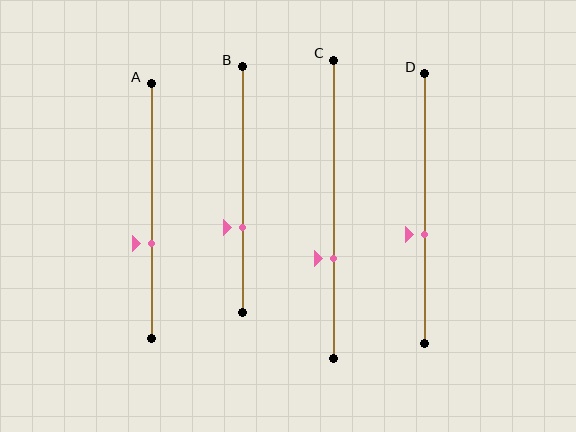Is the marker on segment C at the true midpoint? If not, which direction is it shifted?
No, the marker on segment C is shifted downward by about 16% of the segment length.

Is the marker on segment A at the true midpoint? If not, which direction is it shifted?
No, the marker on segment A is shifted downward by about 13% of the segment length.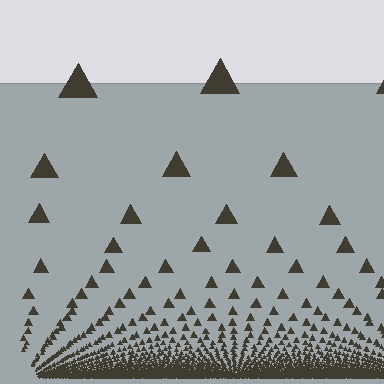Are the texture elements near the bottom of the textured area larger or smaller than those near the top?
Smaller. The gradient is inverted — elements near the bottom are smaller and denser.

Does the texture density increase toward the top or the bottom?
Density increases toward the bottom.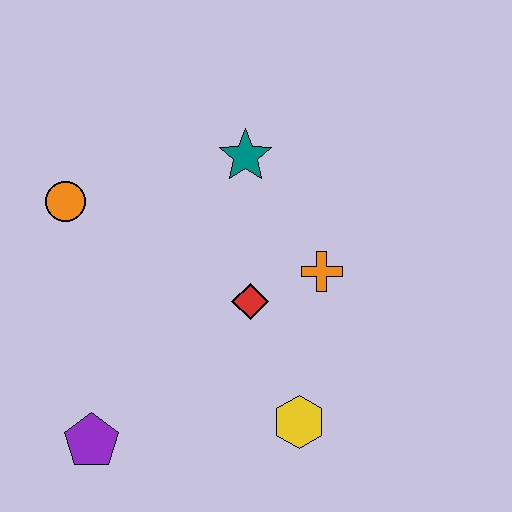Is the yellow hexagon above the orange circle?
No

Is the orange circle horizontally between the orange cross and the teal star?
No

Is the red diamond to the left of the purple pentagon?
No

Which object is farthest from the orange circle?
The yellow hexagon is farthest from the orange circle.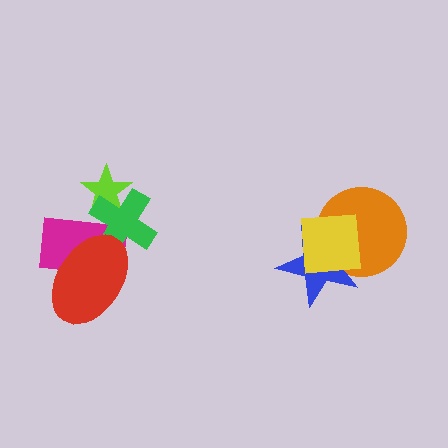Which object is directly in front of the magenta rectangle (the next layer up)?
The green cross is directly in front of the magenta rectangle.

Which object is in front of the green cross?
The red ellipse is in front of the green cross.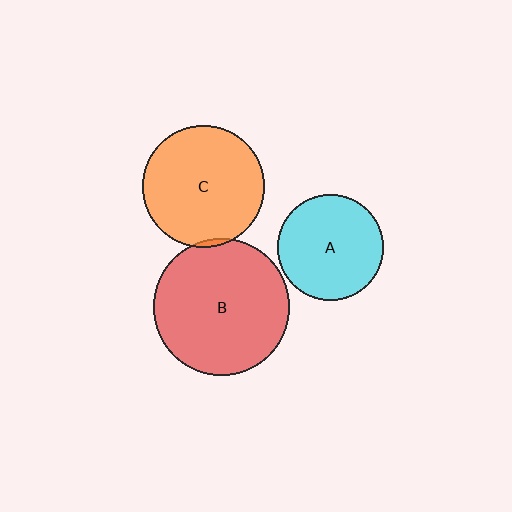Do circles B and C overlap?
Yes.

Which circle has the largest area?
Circle B (red).